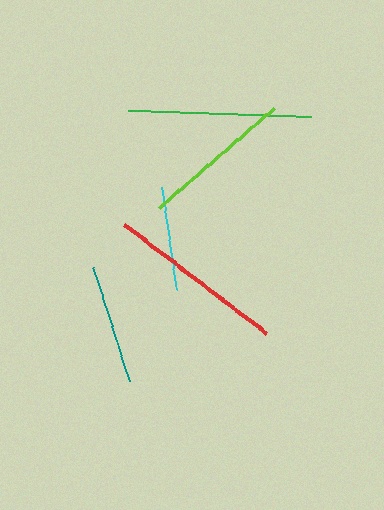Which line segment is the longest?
The green line is the longest at approximately 183 pixels.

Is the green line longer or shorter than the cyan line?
The green line is longer than the cyan line.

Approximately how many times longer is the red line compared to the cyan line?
The red line is approximately 1.7 times the length of the cyan line.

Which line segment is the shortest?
The cyan line is the shortest at approximately 103 pixels.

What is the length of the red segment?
The red segment is approximately 179 pixels long.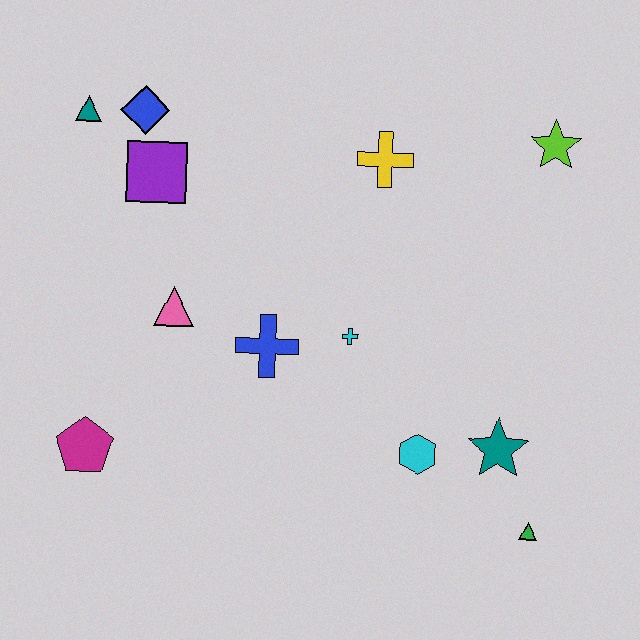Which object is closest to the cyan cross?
The blue cross is closest to the cyan cross.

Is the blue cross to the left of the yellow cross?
Yes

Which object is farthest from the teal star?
The teal triangle is farthest from the teal star.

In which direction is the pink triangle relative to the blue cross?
The pink triangle is to the left of the blue cross.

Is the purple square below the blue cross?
No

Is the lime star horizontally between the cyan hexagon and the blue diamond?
No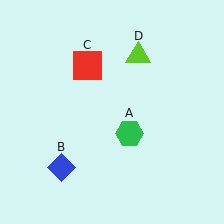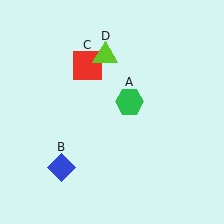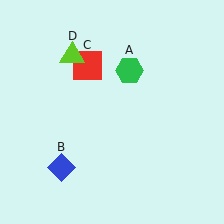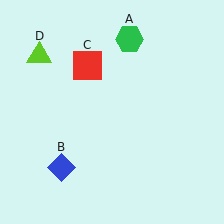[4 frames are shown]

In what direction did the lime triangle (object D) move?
The lime triangle (object D) moved left.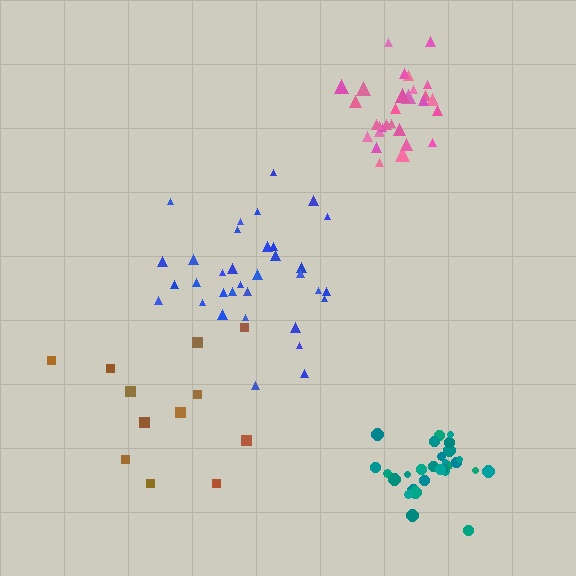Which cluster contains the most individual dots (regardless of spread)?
Blue (34).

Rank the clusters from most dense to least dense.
teal, pink, blue, brown.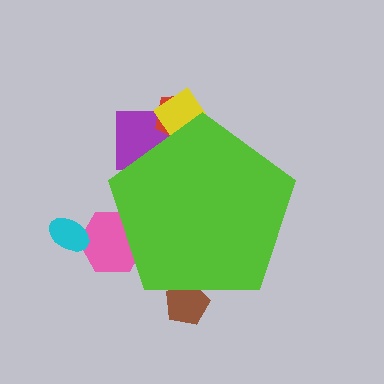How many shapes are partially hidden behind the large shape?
5 shapes are partially hidden.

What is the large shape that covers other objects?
A lime pentagon.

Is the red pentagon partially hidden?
Yes, the red pentagon is partially hidden behind the lime pentagon.